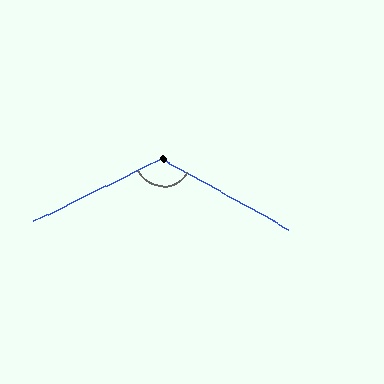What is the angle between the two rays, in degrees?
Approximately 124 degrees.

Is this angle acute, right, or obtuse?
It is obtuse.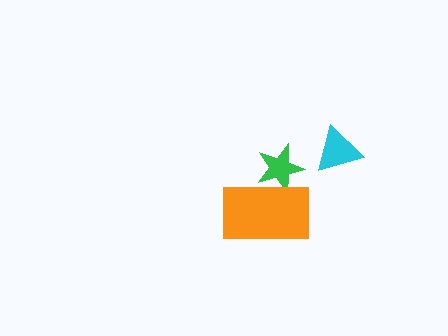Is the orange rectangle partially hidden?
No, no other shape covers it.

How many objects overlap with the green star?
1 object overlaps with the green star.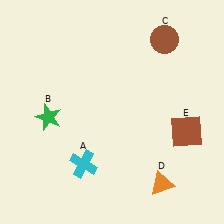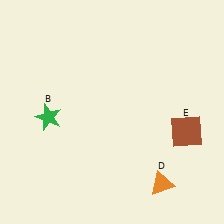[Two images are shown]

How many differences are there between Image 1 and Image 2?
There are 2 differences between the two images.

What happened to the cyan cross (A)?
The cyan cross (A) was removed in Image 2. It was in the bottom-left area of Image 1.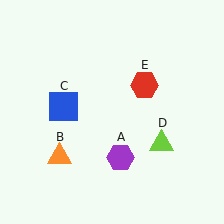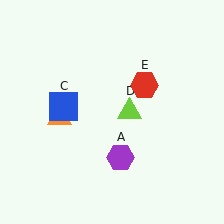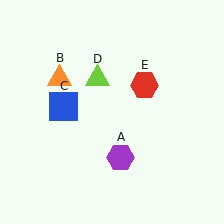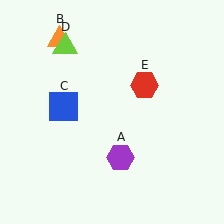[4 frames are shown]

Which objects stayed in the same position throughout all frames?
Purple hexagon (object A) and blue square (object C) and red hexagon (object E) remained stationary.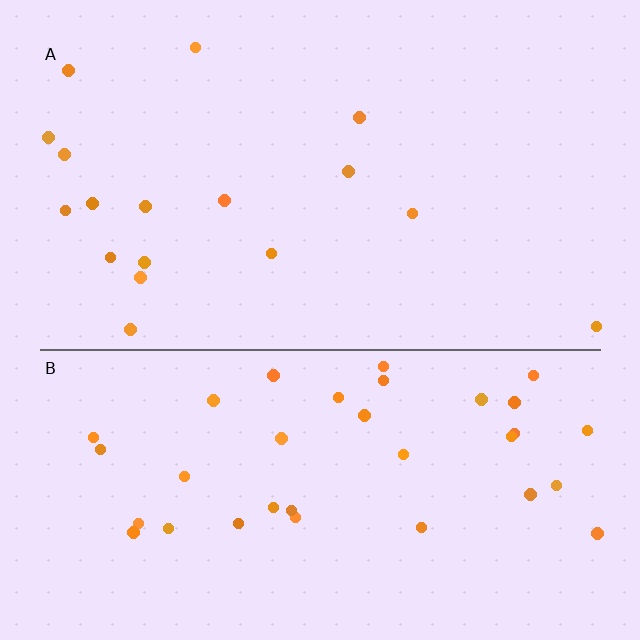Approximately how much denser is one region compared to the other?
Approximately 2.0× — region B over region A.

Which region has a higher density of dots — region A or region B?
B (the bottom).